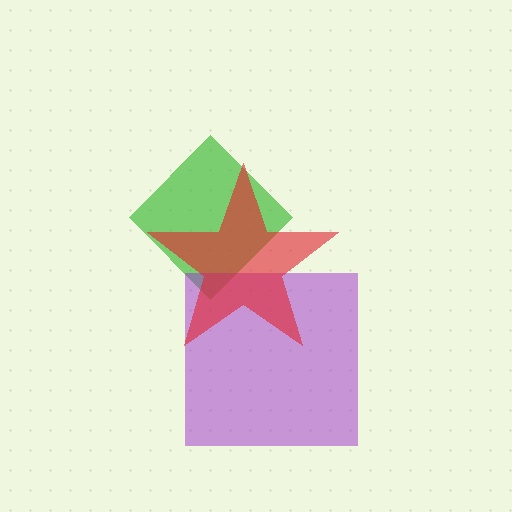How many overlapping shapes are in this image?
There are 3 overlapping shapes in the image.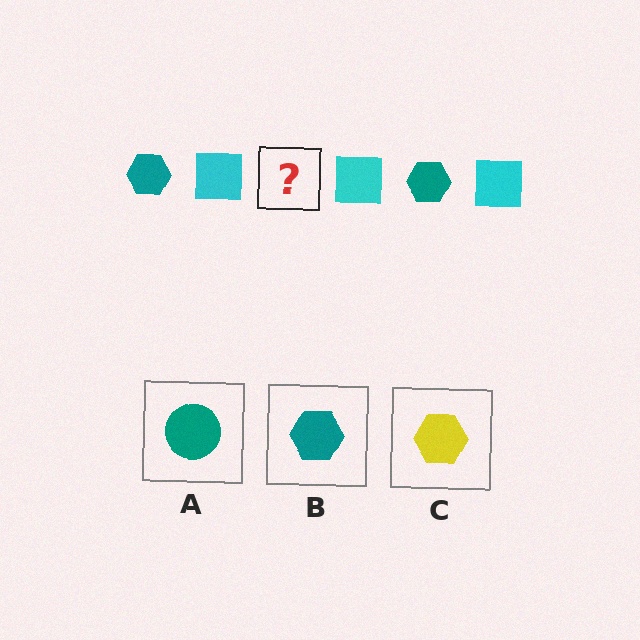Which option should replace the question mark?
Option B.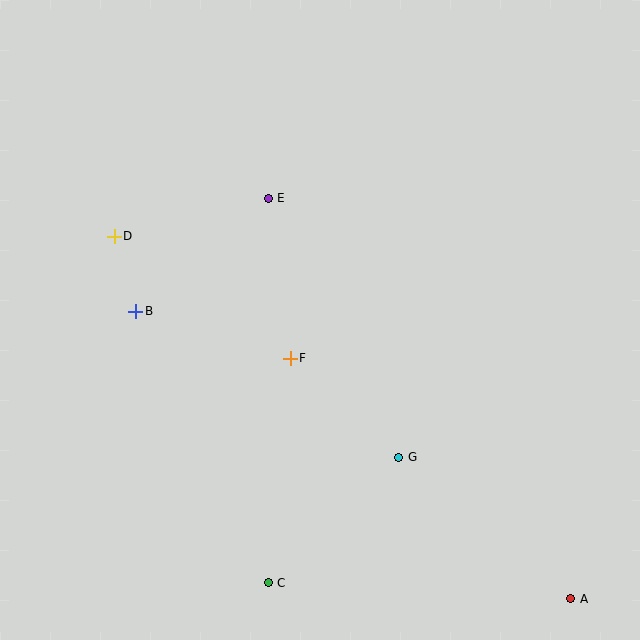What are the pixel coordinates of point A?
Point A is at (571, 599).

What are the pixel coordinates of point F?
Point F is at (290, 358).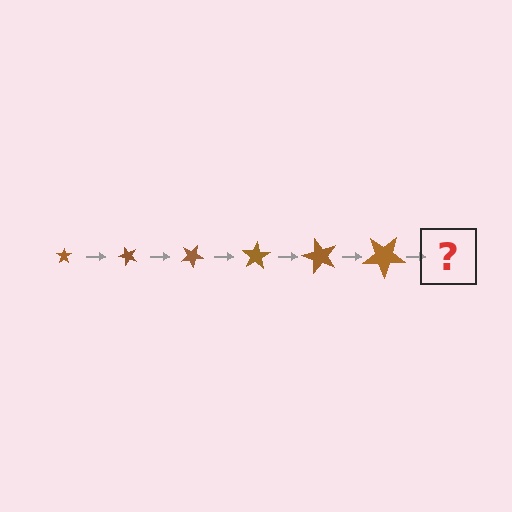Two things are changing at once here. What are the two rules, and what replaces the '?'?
The two rules are that the star grows larger each step and it rotates 50 degrees each step. The '?' should be a star, larger than the previous one and rotated 300 degrees from the start.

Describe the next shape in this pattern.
It should be a star, larger than the previous one and rotated 300 degrees from the start.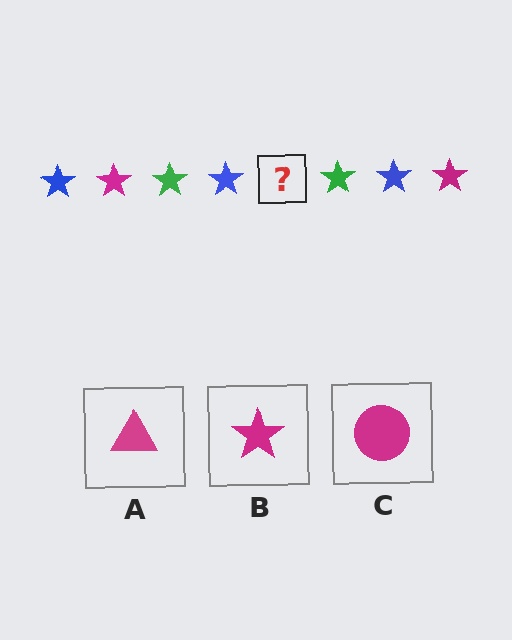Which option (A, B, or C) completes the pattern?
B.